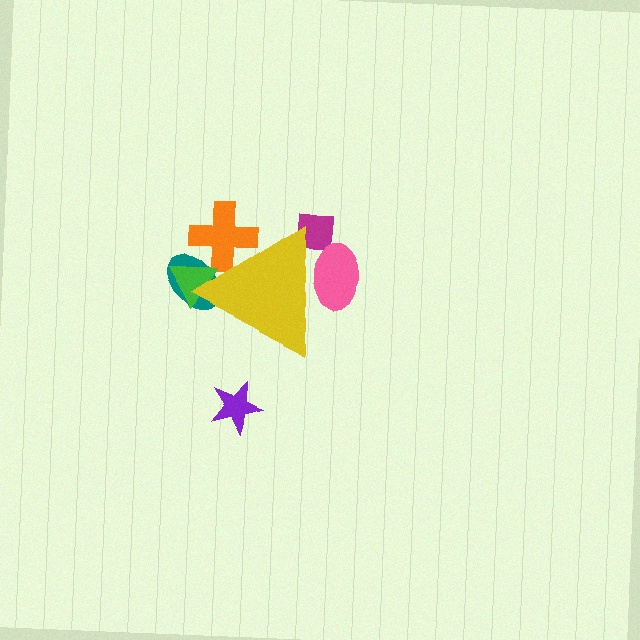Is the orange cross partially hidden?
Yes, the orange cross is partially hidden behind the yellow triangle.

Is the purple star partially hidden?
No, the purple star is fully visible.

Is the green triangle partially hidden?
Yes, the green triangle is partially hidden behind the yellow triangle.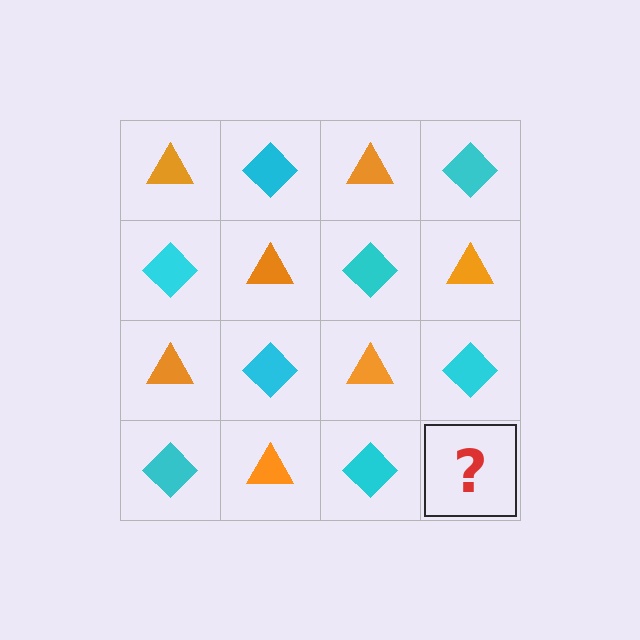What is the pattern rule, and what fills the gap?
The rule is that it alternates orange triangle and cyan diamond in a checkerboard pattern. The gap should be filled with an orange triangle.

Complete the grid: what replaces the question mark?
The question mark should be replaced with an orange triangle.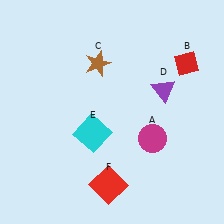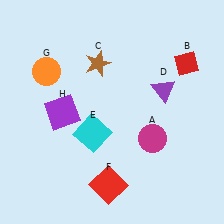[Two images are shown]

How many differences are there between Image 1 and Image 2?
There are 2 differences between the two images.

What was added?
An orange circle (G), a purple square (H) were added in Image 2.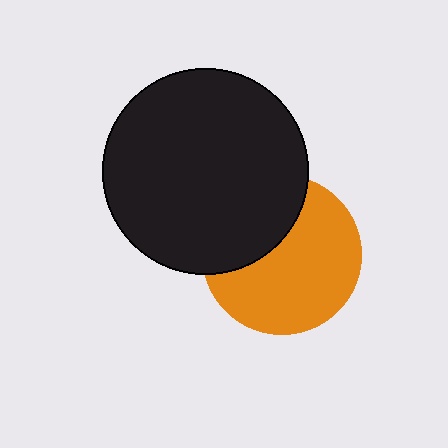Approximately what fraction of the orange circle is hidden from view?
Roughly 35% of the orange circle is hidden behind the black circle.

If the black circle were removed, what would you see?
You would see the complete orange circle.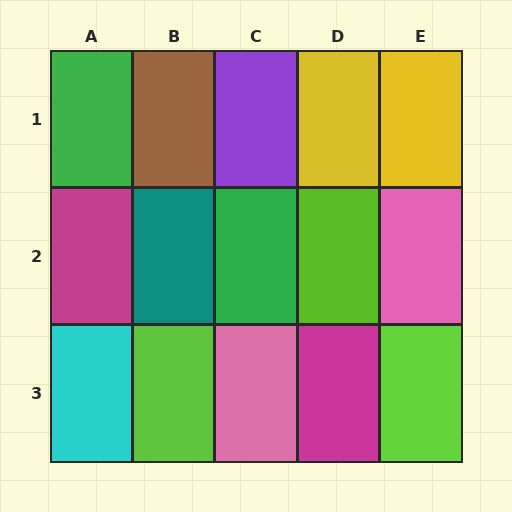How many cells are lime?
3 cells are lime.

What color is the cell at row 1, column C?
Purple.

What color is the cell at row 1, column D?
Yellow.